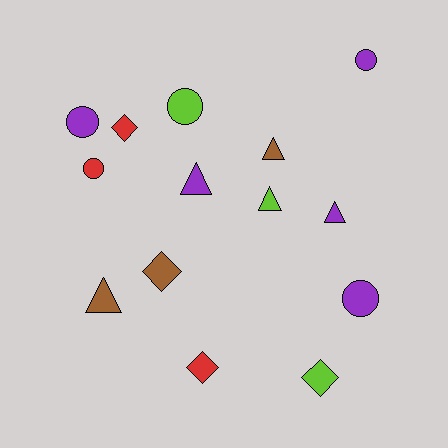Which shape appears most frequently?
Circle, with 5 objects.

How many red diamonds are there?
There are 2 red diamonds.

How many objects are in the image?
There are 14 objects.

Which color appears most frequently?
Purple, with 5 objects.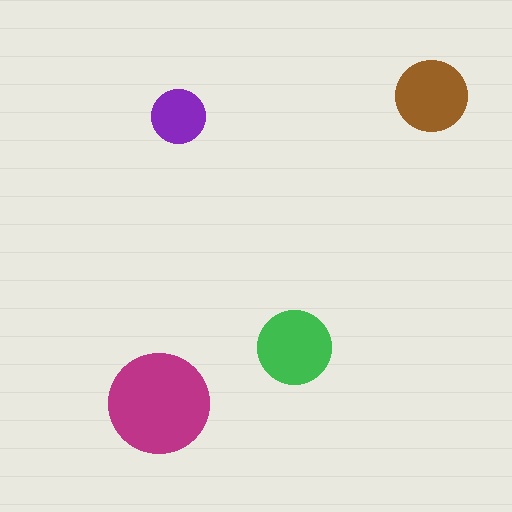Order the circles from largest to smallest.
the magenta one, the green one, the brown one, the purple one.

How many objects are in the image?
There are 4 objects in the image.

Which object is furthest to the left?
The magenta circle is leftmost.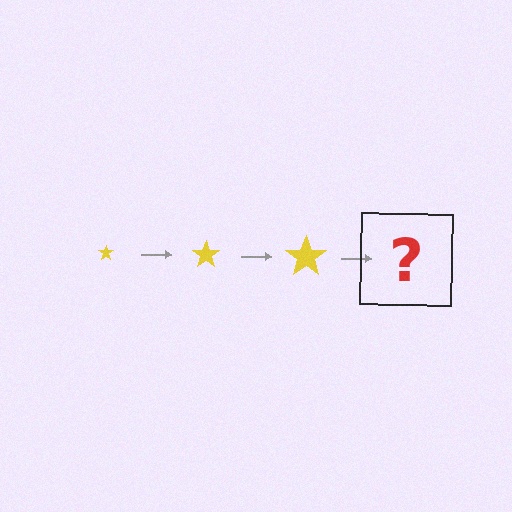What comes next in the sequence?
The next element should be a yellow star, larger than the previous one.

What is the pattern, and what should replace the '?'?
The pattern is that the star gets progressively larger each step. The '?' should be a yellow star, larger than the previous one.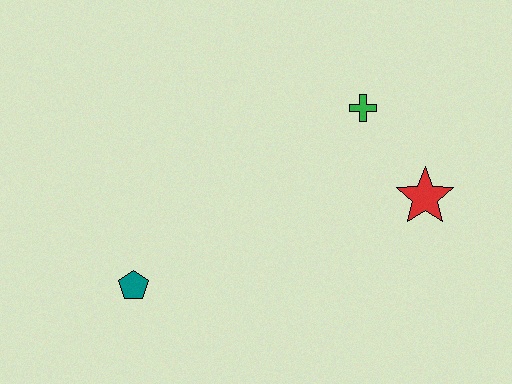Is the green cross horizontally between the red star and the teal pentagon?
Yes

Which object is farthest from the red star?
The teal pentagon is farthest from the red star.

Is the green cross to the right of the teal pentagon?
Yes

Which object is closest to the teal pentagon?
The green cross is closest to the teal pentagon.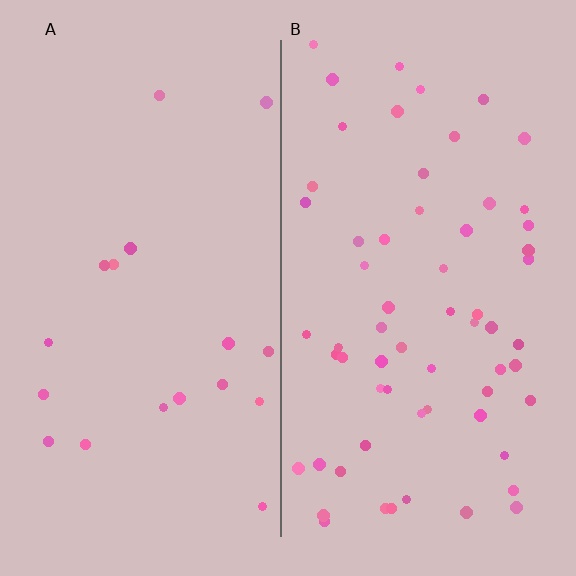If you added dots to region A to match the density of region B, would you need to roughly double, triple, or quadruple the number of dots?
Approximately quadruple.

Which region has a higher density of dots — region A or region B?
B (the right).